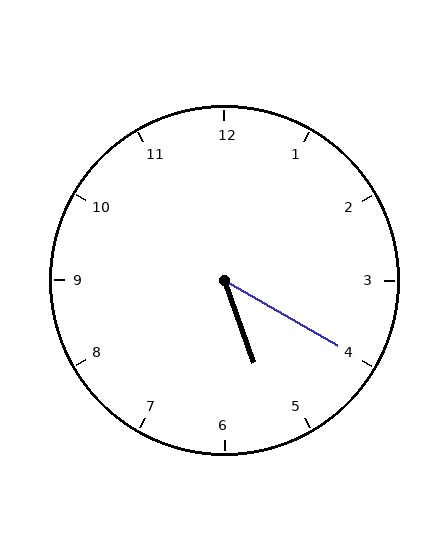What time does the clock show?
5:20.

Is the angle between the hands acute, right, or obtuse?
It is acute.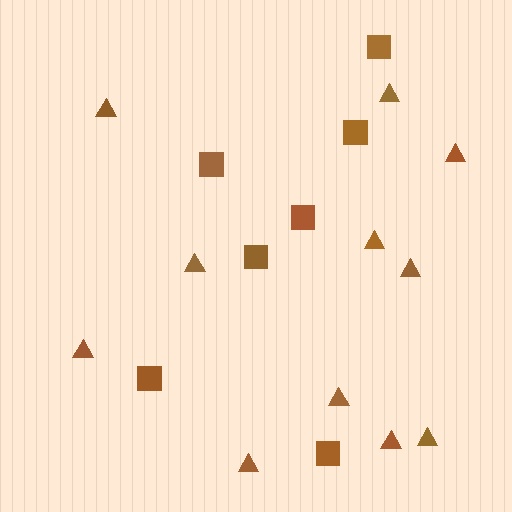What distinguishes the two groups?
There are 2 groups: one group of triangles (11) and one group of squares (7).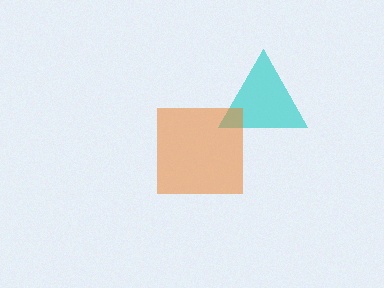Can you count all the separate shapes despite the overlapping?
Yes, there are 2 separate shapes.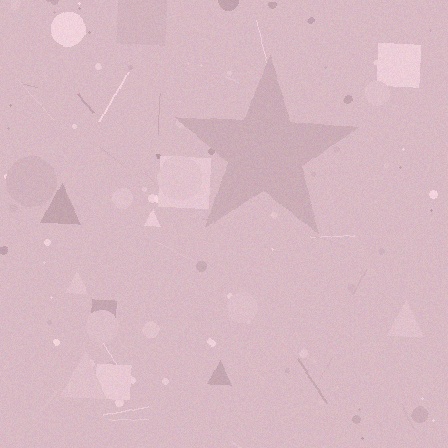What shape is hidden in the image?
A star is hidden in the image.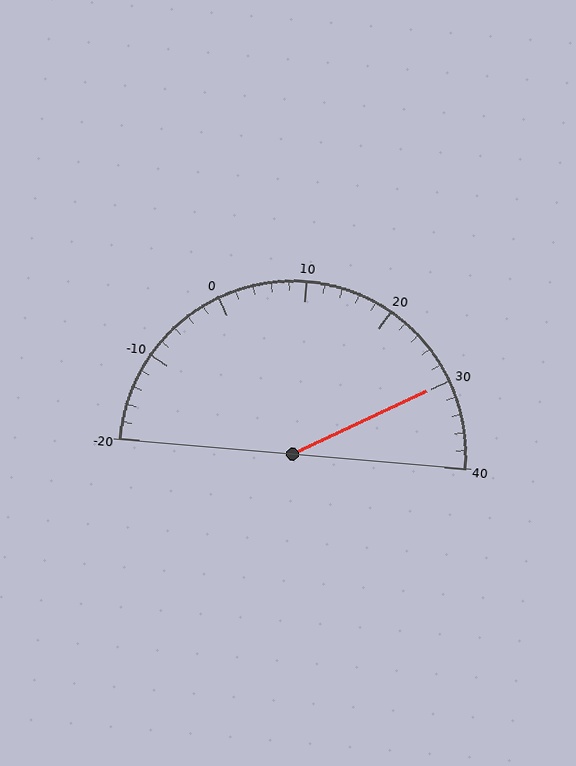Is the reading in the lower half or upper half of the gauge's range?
The reading is in the upper half of the range (-20 to 40).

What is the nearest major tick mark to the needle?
The nearest major tick mark is 30.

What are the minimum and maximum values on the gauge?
The gauge ranges from -20 to 40.